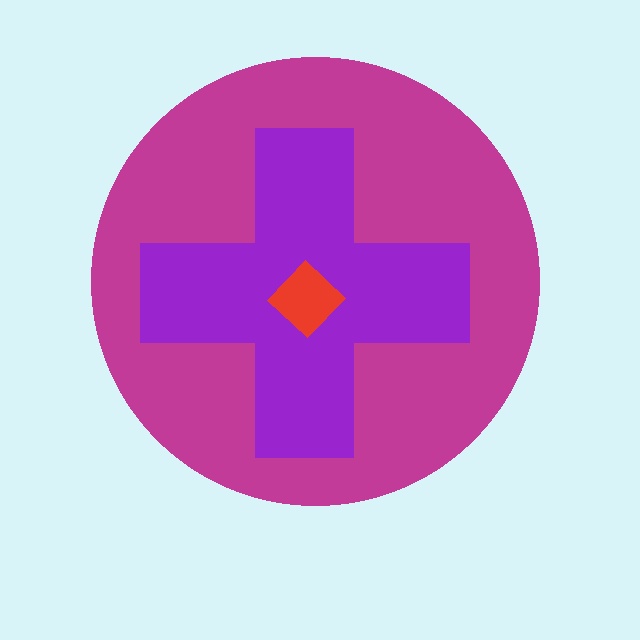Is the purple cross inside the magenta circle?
Yes.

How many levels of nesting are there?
3.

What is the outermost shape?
The magenta circle.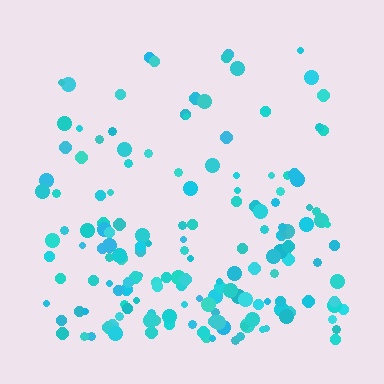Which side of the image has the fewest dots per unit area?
The top.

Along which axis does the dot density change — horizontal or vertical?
Vertical.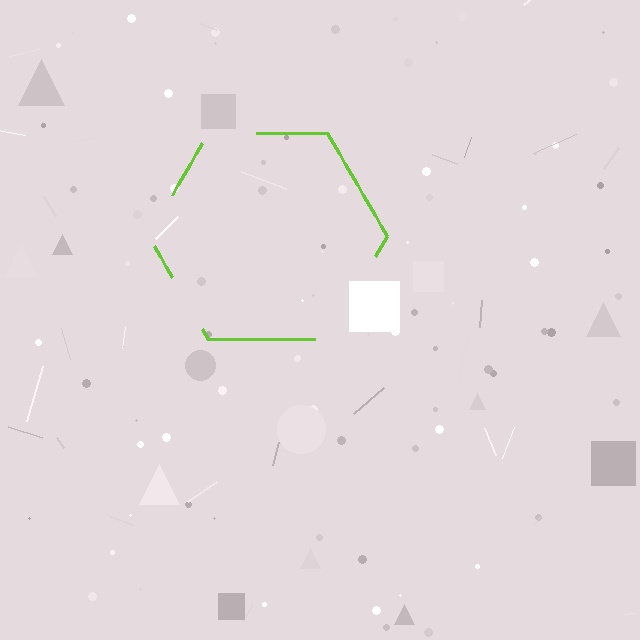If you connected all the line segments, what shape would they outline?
They would outline a hexagon.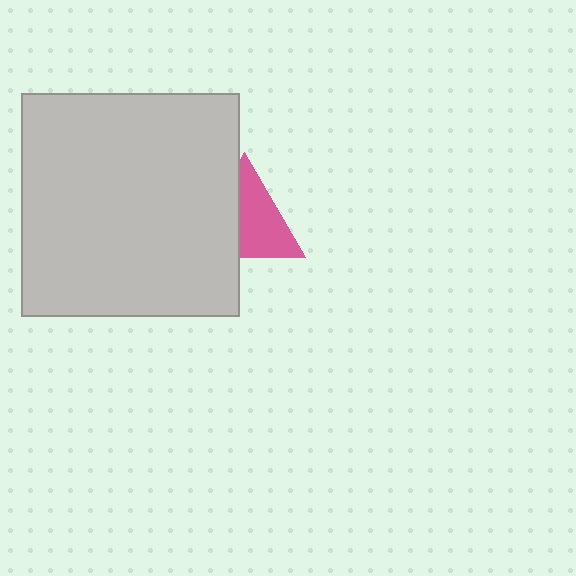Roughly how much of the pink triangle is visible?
About half of it is visible (roughly 58%).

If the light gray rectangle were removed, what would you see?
You would see the complete pink triangle.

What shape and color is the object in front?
The object in front is a light gray rectangle.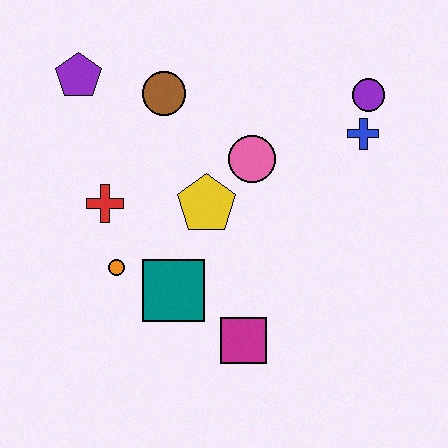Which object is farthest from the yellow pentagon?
The purple circle is farthest from the yellow pentagon.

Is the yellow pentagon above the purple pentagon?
No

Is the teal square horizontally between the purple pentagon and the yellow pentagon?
Yes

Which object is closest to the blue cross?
The purple circle is closest to the blue cross.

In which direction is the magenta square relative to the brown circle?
The magenta square is below the brown circle.